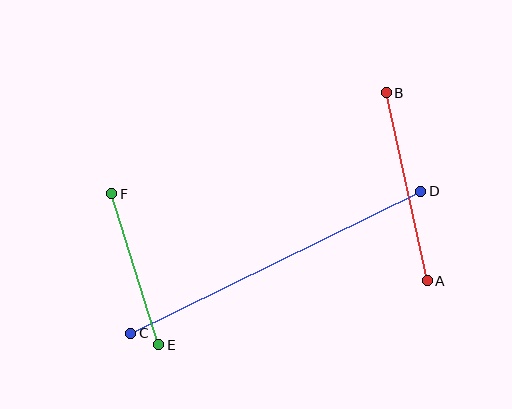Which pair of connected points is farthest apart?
Points C and D are farthest apart.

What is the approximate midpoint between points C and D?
The midpoint is at approximately (276, 262) pixels.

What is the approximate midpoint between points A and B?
The midpoint is at approximately (407, 187) pixels.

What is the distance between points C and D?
The distance is approximately 322 pixels.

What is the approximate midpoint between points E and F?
The midpoint is at approximately (135, 269) pixels.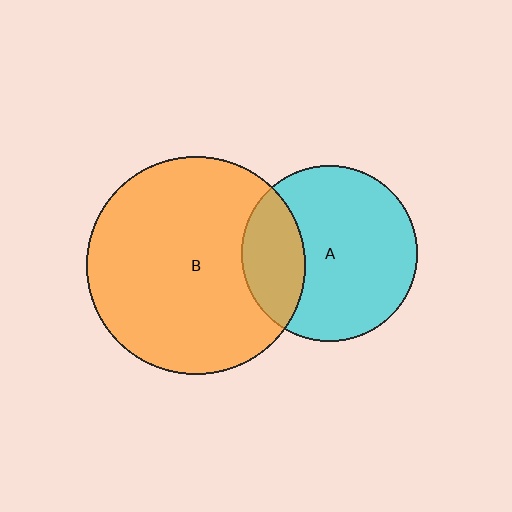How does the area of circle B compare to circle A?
Approximately 1.5 times.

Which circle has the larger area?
Circle B (orange).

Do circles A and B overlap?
Yes.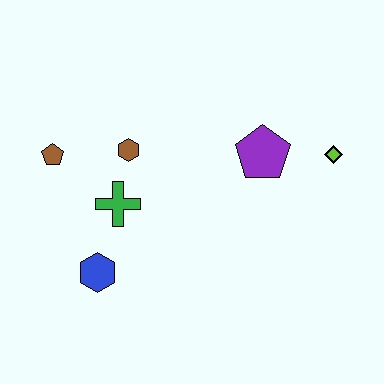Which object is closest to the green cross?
The brown hexagon is closest to the green cross.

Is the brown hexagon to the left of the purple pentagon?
Yes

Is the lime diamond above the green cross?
Yes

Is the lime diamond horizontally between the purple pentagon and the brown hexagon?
No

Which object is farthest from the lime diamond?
The brown pentagon is farthest from the lime diamond.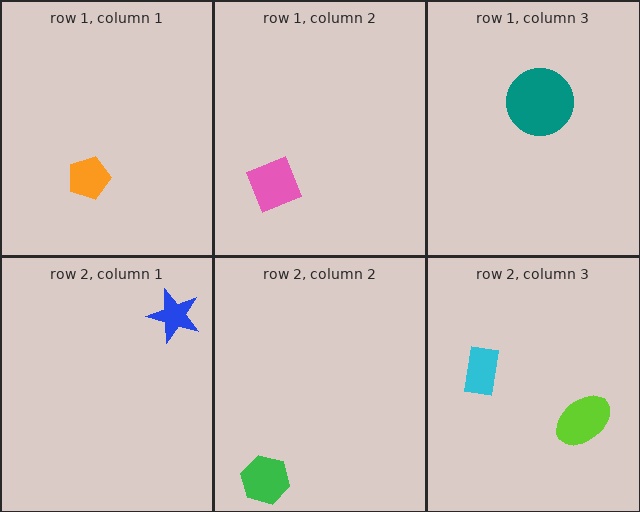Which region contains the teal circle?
The row 1, column 3 region.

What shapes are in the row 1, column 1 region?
The orange pentagon.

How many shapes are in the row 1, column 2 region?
1.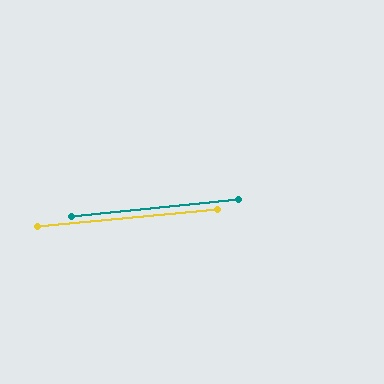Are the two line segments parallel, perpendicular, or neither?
Parallel — their directions differ by only 0.7°.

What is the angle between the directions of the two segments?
Approximately 1 degree.